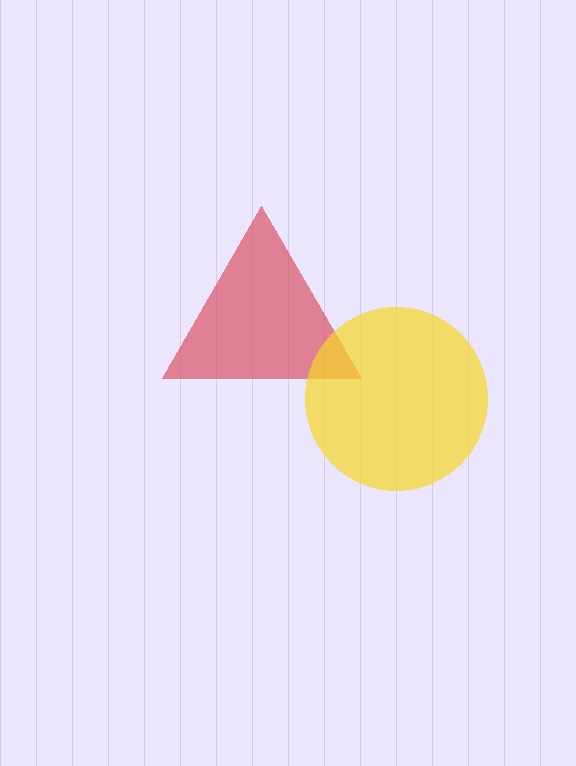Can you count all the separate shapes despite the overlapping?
Yes, there are 2 separate shapes.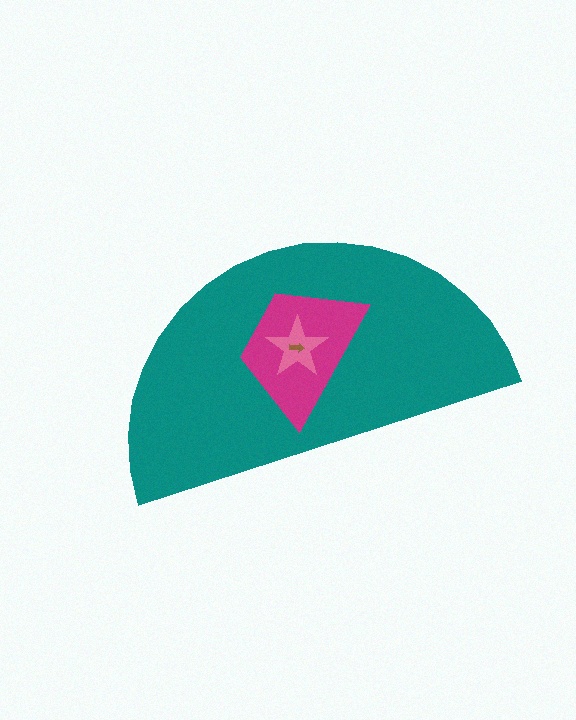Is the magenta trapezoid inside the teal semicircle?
Yes.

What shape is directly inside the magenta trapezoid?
The pink star.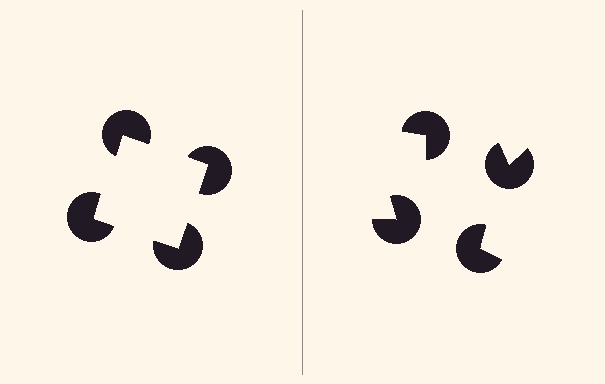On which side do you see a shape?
An illusory square appears on the left side. On the right side the wedge cuts are rotated, so no coherent shape forms.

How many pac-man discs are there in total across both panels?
8 — 4 on each side.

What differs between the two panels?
The pac-man discs are positioned identically on both sides; only the wedge orientations differ. On the left they align to a square; on the right they are misaligned.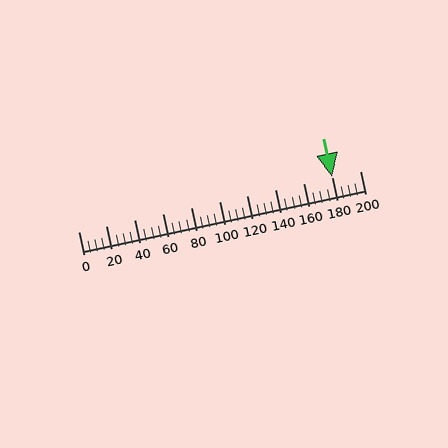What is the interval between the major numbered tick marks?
The major tick marks are spaced 20 units apart.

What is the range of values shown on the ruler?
The ruler shows values from 0 to 200.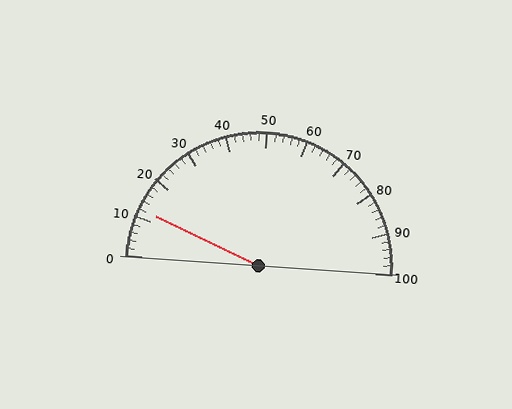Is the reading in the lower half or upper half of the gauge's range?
The reading is in the lower half of the range (0 to 100).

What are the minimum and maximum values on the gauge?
The gauge ranges from 0 to 100.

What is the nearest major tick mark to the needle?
The nearest major tick mark is 10.